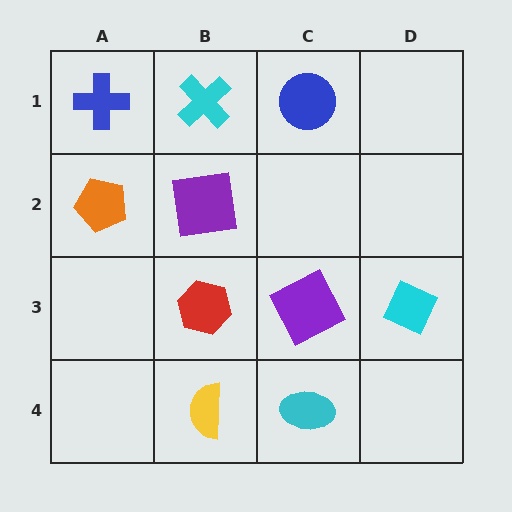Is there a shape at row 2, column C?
No, that cell is empty.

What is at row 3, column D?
A cyan diamond.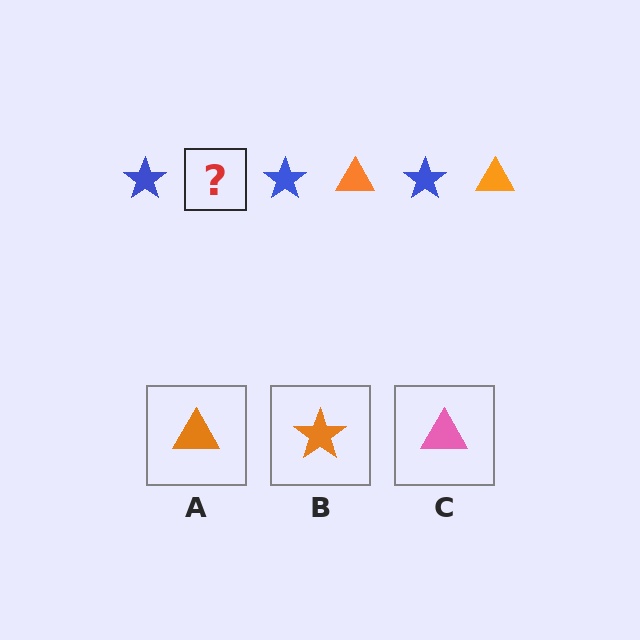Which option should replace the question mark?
Option A.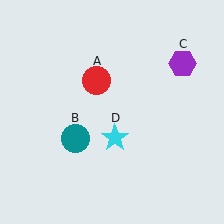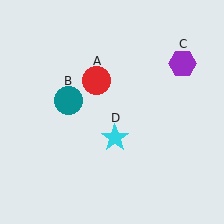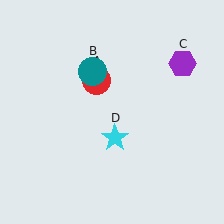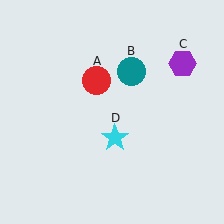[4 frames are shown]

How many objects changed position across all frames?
1 object changed position: teal circle (object B).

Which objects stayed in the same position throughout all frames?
Red circle (object A) and purple hexagon (object C) and cyan star (object D) remained stationary.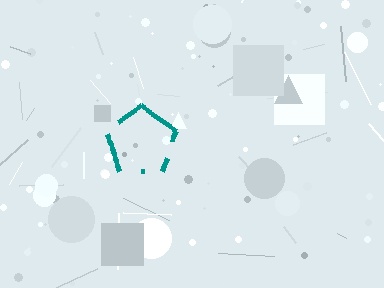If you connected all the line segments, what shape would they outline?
They would outline a pentagon.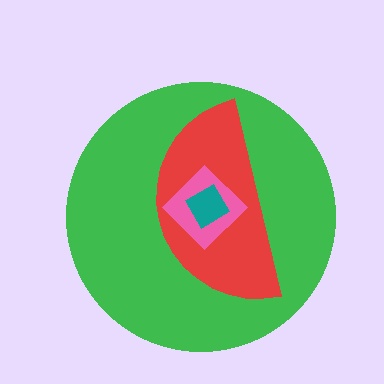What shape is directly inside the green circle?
The red semicircle.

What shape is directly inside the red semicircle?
The pink diamond.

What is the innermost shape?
The teal diamond.